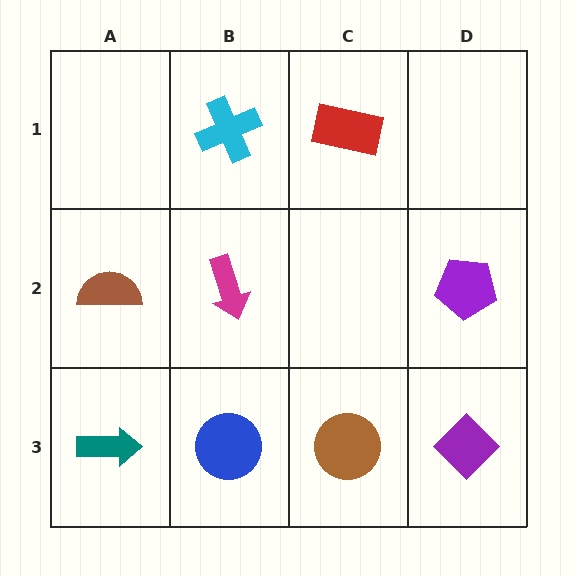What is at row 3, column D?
A purple diamond.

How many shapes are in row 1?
2 shapes.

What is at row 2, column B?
A magenta arrow.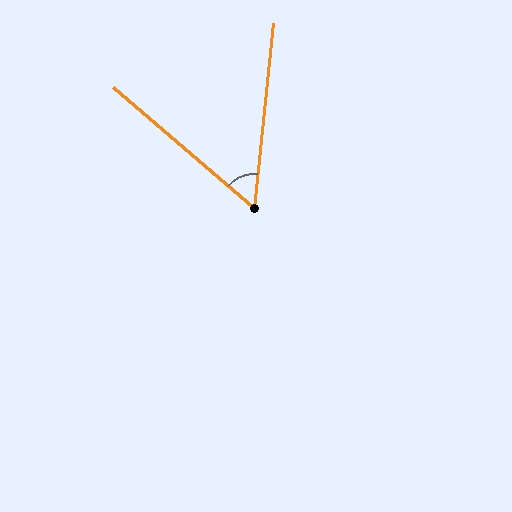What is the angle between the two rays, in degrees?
Approximately 55 degrees.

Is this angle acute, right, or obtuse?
It is acute.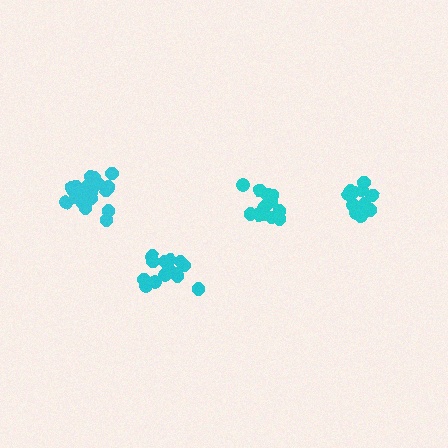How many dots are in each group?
Group 1: 14 dots, Group 2: 20 dots, Group 3: 15 dots, Group 4: 15 dots (64 total).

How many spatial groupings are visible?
There are 4 spatial groupings.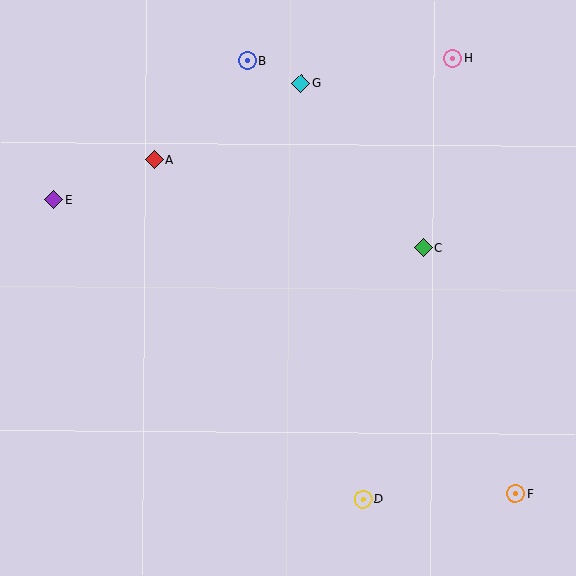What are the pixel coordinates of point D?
Point D is at (363, 499).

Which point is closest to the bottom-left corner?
Point D is closest to the bottom-left corner.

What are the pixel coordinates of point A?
Point A is at (154, 160).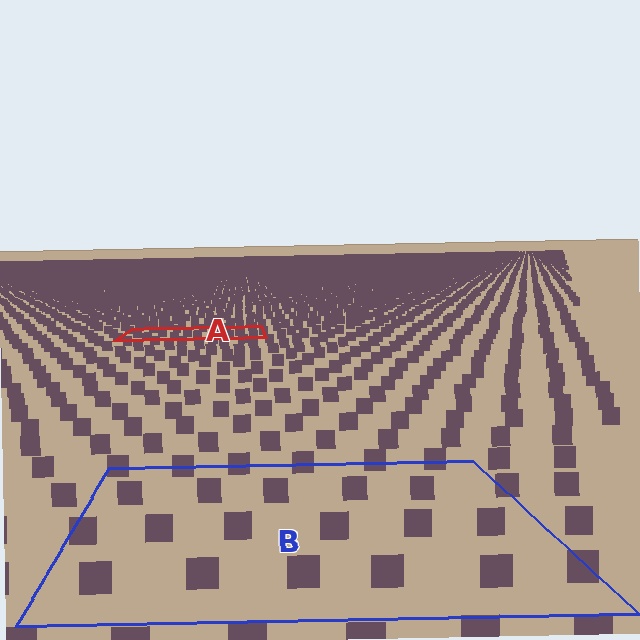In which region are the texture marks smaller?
The texture marks are smaller in region A, because it is farther away.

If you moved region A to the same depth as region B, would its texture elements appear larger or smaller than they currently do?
They would appear larger. At a closer depth, the same texture elements are projected at a bigger on-screen size.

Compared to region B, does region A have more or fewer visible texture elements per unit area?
Region A has more texture elements per unit area — they are packed more densely because it is farther away.